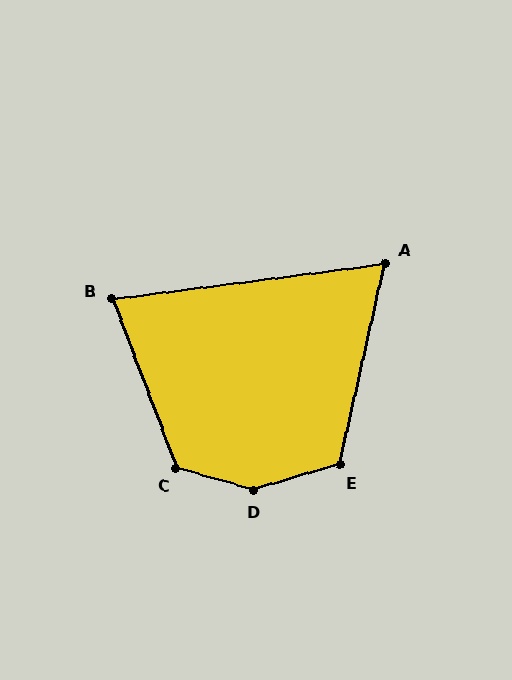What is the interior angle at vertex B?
Approximately 76 degrees (acute).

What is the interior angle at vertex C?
Approximately 127 degrees (obtuse).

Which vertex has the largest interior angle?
D, at approximately 147 degrees.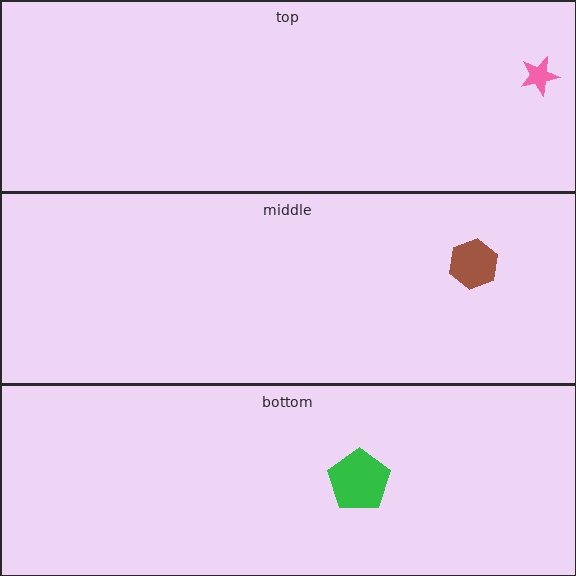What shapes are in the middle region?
The brown hexagon.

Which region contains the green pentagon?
The bottom region.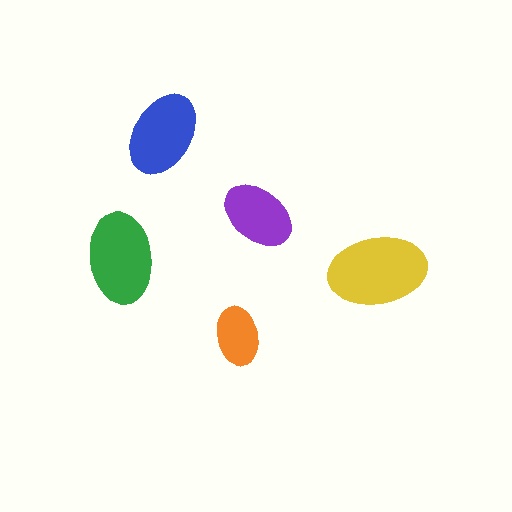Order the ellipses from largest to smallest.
the yellow one, the green one, the blue one, the purple one, the orange one.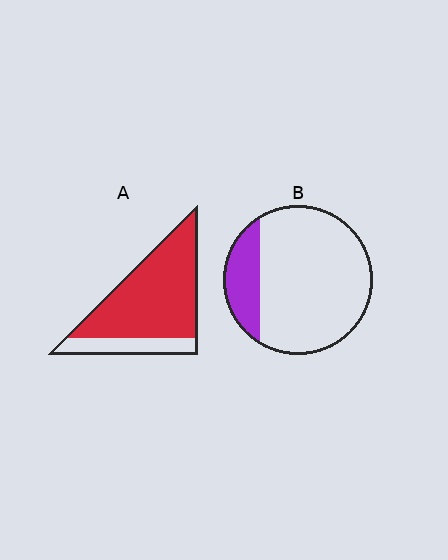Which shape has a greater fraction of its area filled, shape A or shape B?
Shape A.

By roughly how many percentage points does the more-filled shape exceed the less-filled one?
By roughly 60 percentage points (A over B).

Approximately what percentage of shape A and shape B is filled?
A is approximately 80% and B is approximately 20%.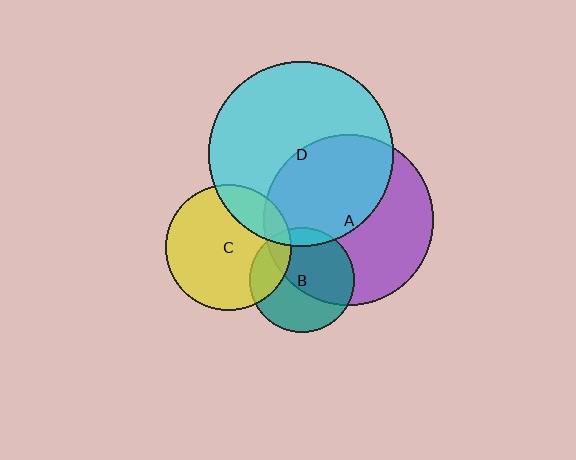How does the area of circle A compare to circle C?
Approximately 1.8 times.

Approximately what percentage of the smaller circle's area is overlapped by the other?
Approximately 25%.